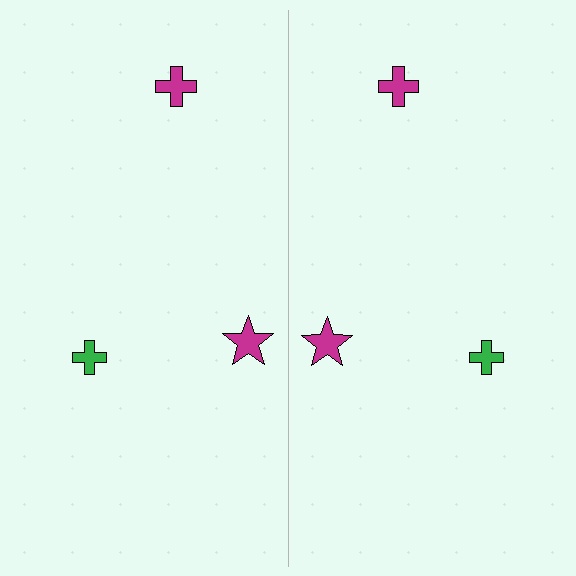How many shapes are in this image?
There are 6 shapes in this image.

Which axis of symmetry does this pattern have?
The pattern has a vertical axis of symmetry running through the center of the image.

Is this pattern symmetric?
Yes, this pattern has bilateral (reflection) symmetry.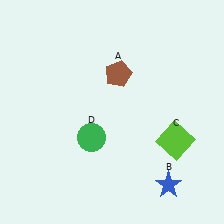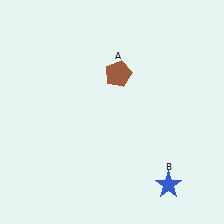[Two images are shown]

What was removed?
The green circle (D), the lime square (C) were removed in Image 2.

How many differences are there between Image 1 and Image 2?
There are 2 differences between the two images.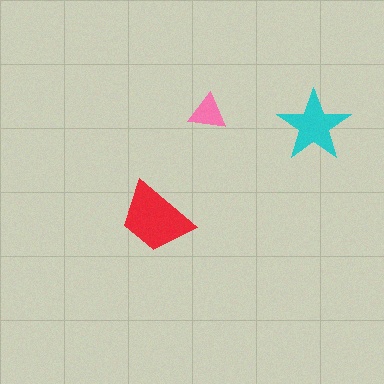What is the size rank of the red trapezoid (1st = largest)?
1st.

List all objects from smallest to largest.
The pink triangle, the cyan star, the red trapezoid.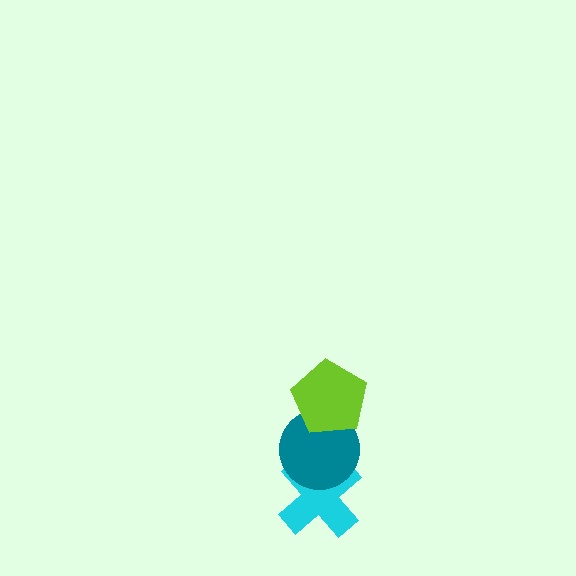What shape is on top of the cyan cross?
The teal circle is on top of the cyan cross.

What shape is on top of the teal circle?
The lime pentagon is on top of the teal circle.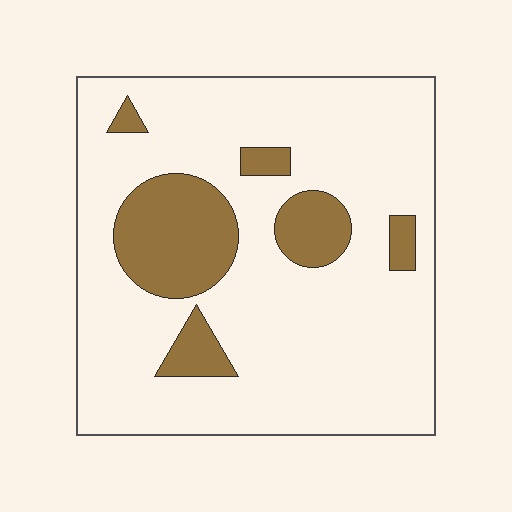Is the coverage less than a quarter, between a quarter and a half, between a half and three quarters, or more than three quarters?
Less than a quarter.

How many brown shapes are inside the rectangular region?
6.